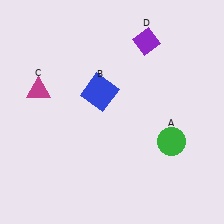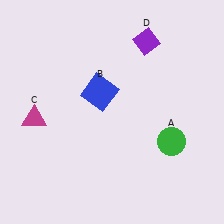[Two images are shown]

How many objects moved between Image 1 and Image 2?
1 object moved between the two images.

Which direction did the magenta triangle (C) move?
The magenta triangle (C) moved down.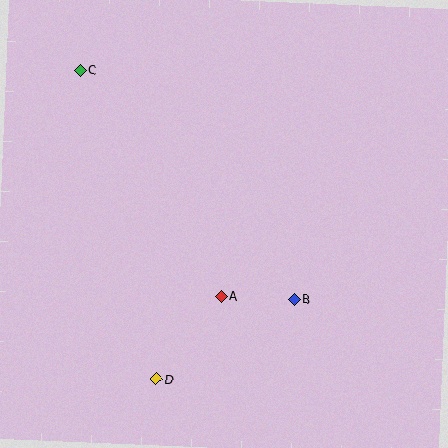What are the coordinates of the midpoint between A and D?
The midpoint between A and D is at (189, 338).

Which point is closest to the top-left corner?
Point C is closest to the top-left corner.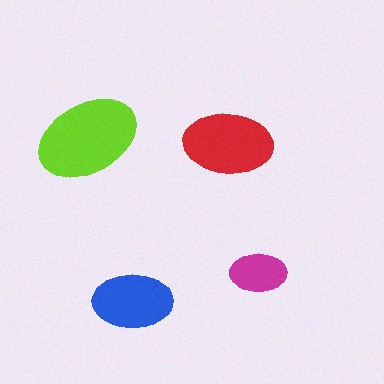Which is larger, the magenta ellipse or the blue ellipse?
The blue one.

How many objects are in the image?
There are 4 objects in the image.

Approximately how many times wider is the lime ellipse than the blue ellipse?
About 1.5 times wider.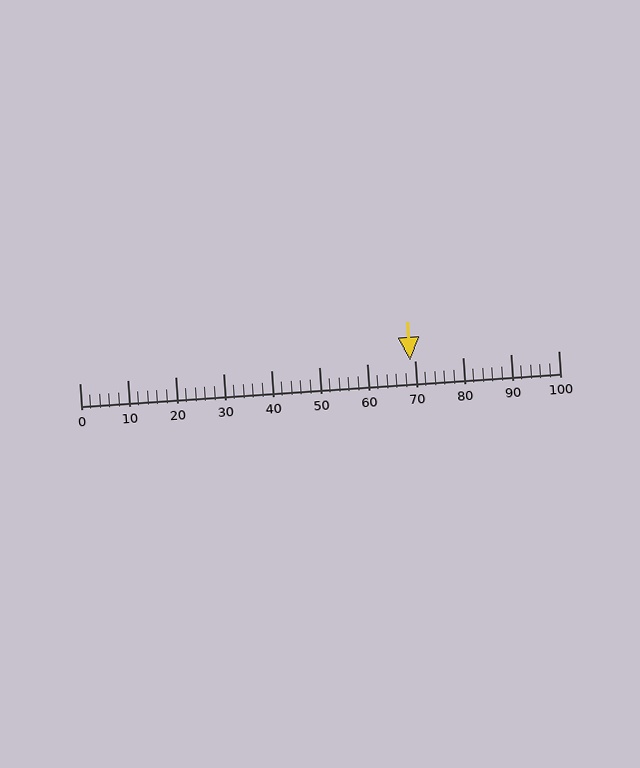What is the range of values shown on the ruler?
The ruler shows values from 0 to 100.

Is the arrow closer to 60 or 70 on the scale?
The arrow is closer to 70.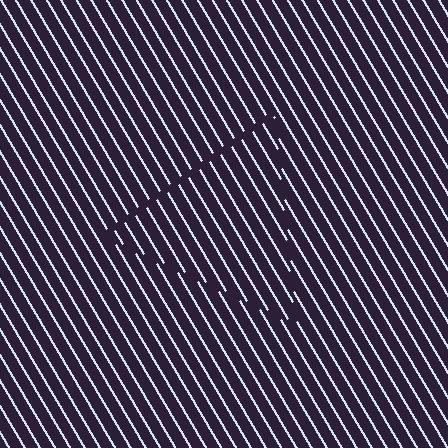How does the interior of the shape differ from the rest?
The interior of the shape contains the same grating, shifted by half a period — the contour is defined by the phase discontinuity where line-ends from the inner and outer gratings abut.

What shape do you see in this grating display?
An illusory triangle. The interior of the shape contains the same grating, shifted by half a period — the contour is defined by the phase discontinuity where line-ends from the inner and outer gratings abut.